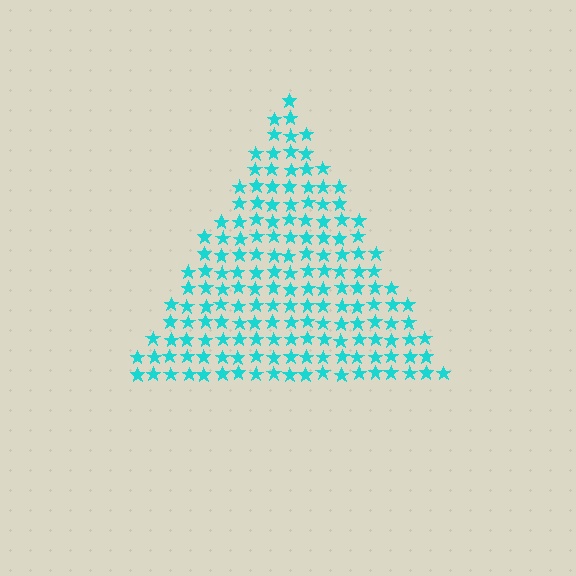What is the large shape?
The large shape is a triangle.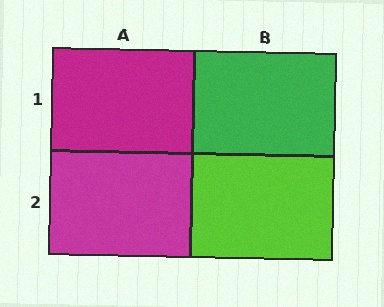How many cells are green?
1 cell is green.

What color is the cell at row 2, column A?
Magenta.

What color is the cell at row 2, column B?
Lime.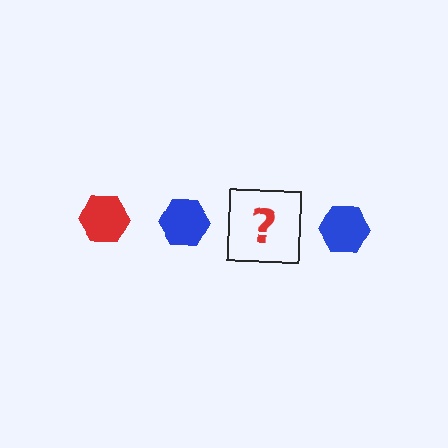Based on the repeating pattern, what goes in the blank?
The blank should be a red hexagon.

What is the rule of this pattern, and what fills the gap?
The rule is that the pattern cycles through red, blue hexagons. The gap should be filled with a red hexagon.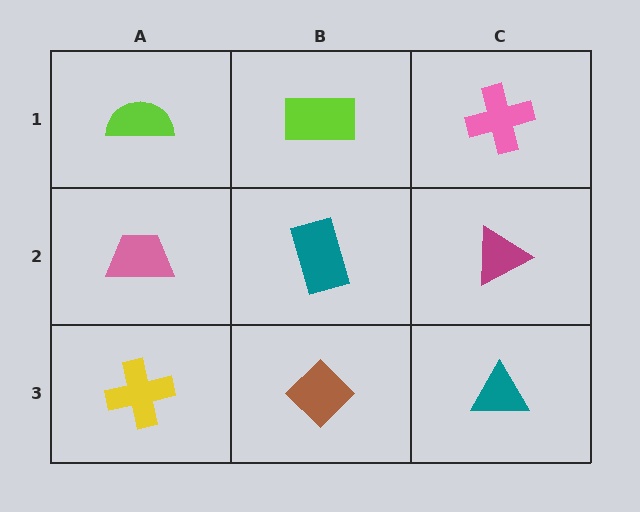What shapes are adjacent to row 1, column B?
A teal rectangle (row 2, column B), a lime semicircle (row 1, column A), a pink cross (row 1, column C).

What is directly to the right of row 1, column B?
A pink cross.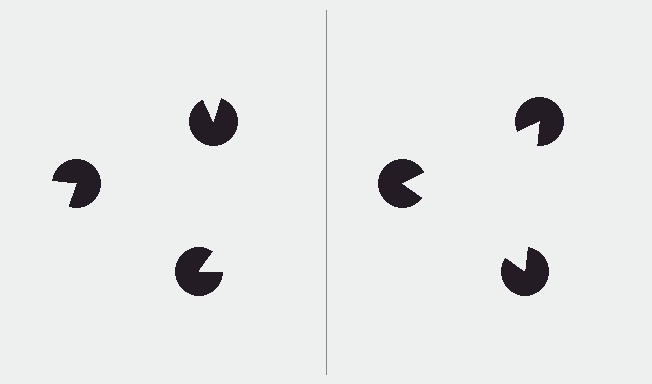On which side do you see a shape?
An illusory triangle appears on the right side. On the left side the wedge cuts are rotated, so no coherent shape forms.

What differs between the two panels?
The pac-man discs are positioned identically on both sides; only the wedge orientations differ. On the right they align to a triangle; on the left they are misaligned.